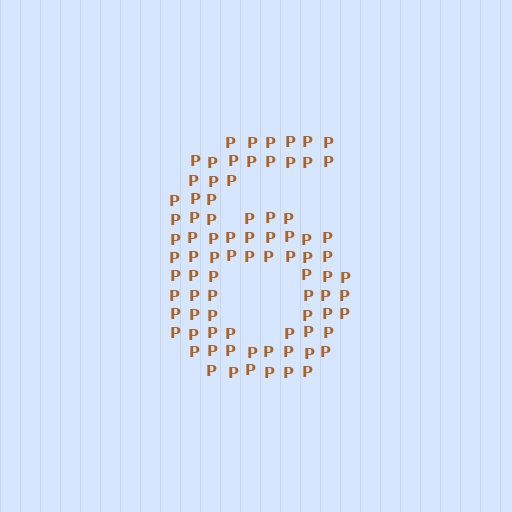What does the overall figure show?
The overall figure shows the digit 6.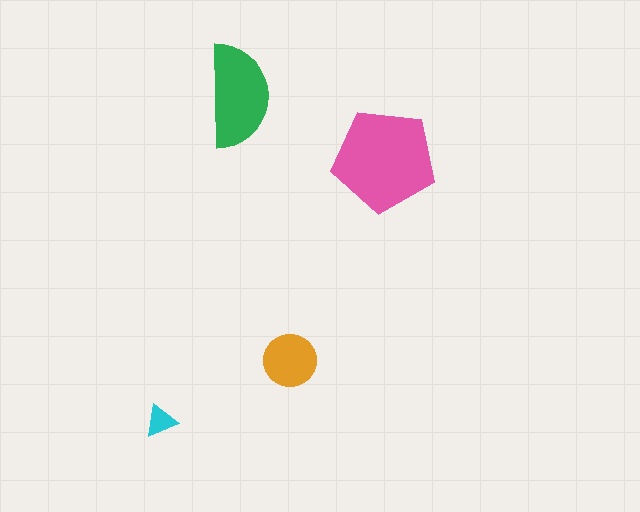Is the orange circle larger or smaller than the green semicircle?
Smaller.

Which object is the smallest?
The cyan triangle.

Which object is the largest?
The pink pentagon.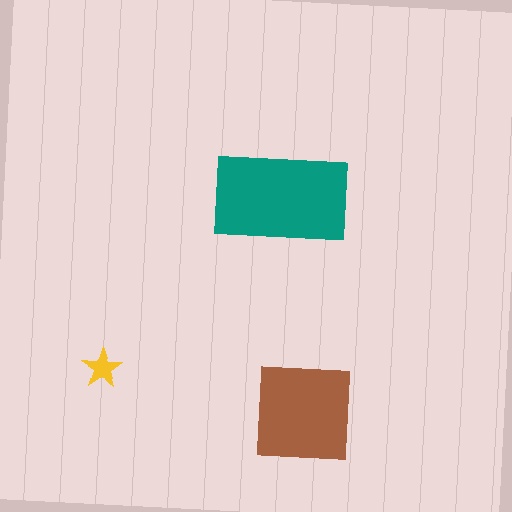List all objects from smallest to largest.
The yellow star, the brown square, the teal rectangle.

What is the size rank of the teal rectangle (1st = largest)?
1st.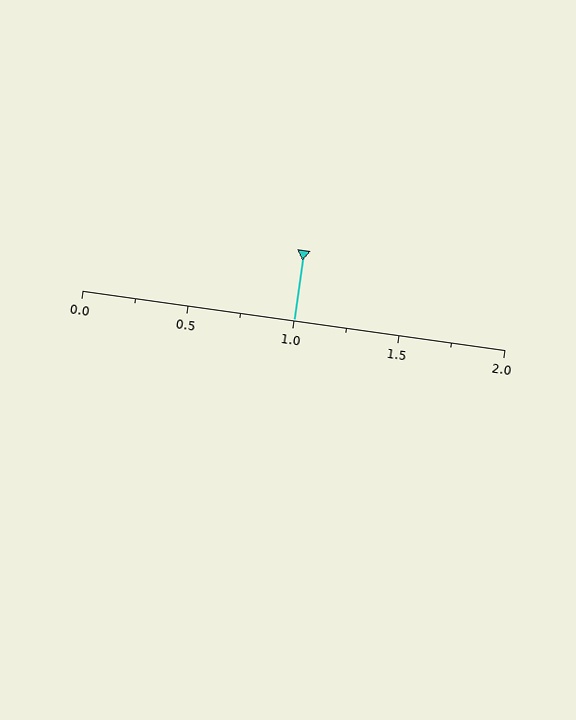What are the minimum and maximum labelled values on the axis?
The axis runs from 0.0 to 2.0.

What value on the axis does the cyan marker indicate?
The marker indicates approximately 1.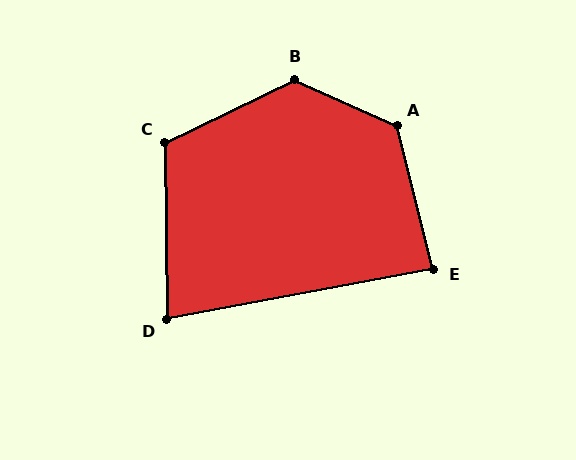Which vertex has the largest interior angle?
B, at approximately 129 degrees.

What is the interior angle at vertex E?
Approximately 86 degrees (approximately right).